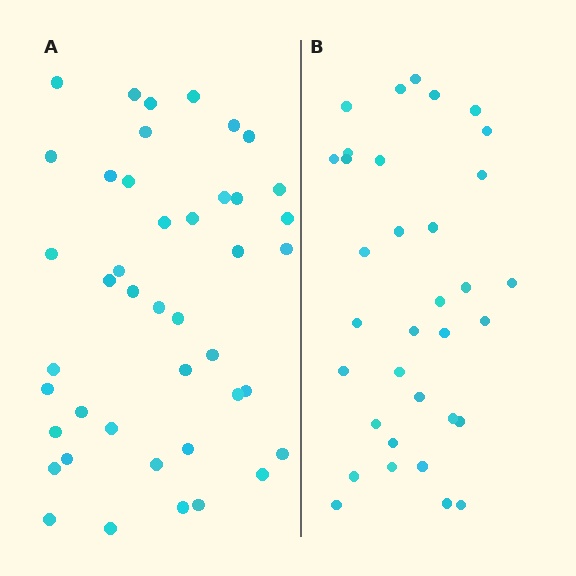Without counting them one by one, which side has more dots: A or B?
Region A (the left region) has more dots.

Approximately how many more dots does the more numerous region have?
Region A has roughly 8 or so more dots than region B.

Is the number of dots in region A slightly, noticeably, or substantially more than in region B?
Region A has noticeably more, but not dramatically so. The ratio is roughly 1.3 to 1.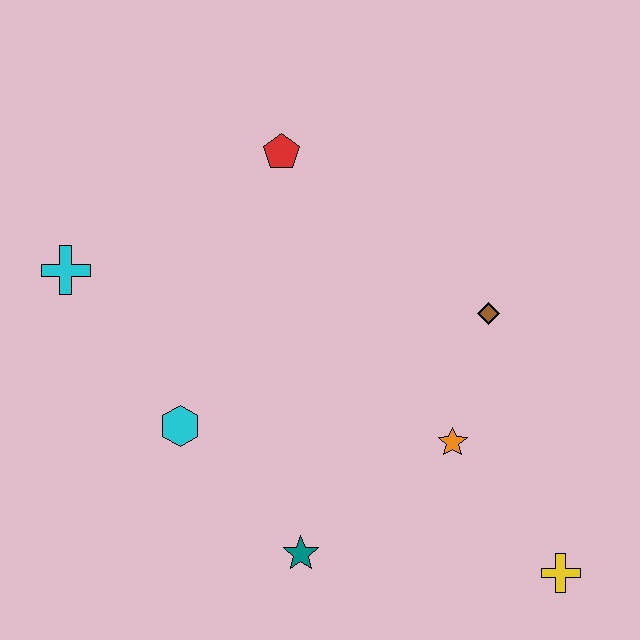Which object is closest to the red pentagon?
The cyan cross is closest to the red pentagon.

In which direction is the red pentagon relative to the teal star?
The red pentagon is above the teal star.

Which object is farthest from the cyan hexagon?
The yellow cross is farthest from the cyan hexagon.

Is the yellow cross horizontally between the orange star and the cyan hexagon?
No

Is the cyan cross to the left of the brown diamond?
Yes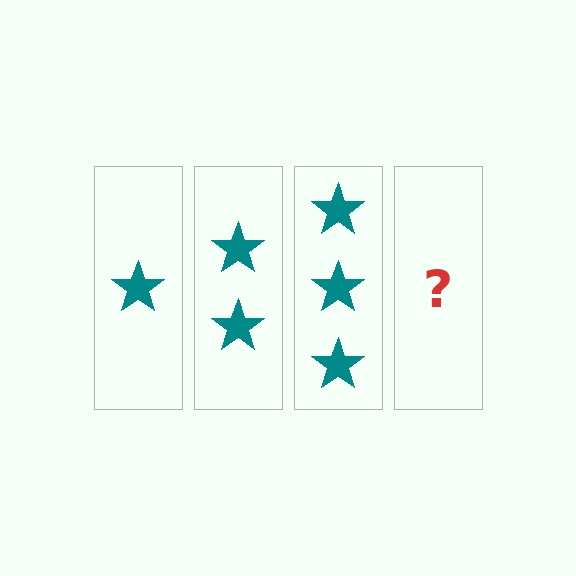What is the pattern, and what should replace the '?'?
The pattern is that each step adds one more star. The '?' should be 4 stars.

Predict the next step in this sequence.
The next step is 4 stars.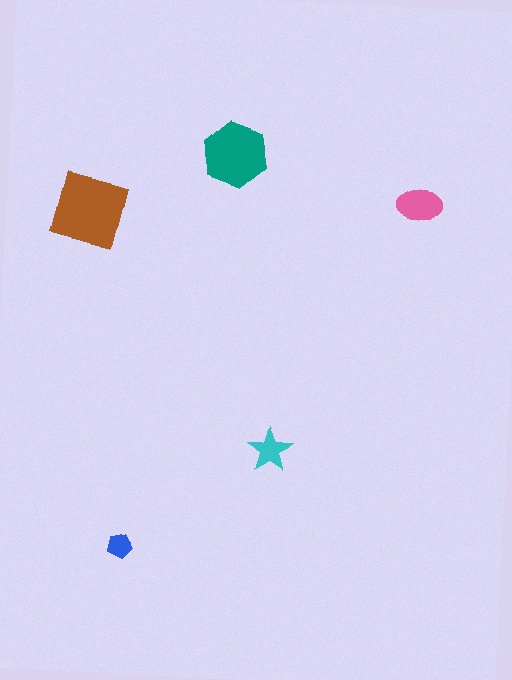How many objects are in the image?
There are 5 objects in the image.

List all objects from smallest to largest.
The blue pentagon, the cyan star, the pink ellipse, the teal hexagon, the brown square.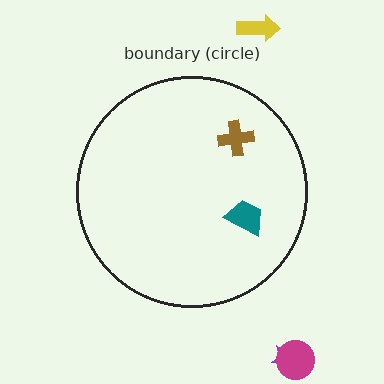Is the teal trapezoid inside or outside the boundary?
Inside.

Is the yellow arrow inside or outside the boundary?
Outside.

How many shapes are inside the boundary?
2 inside, 3 outside.